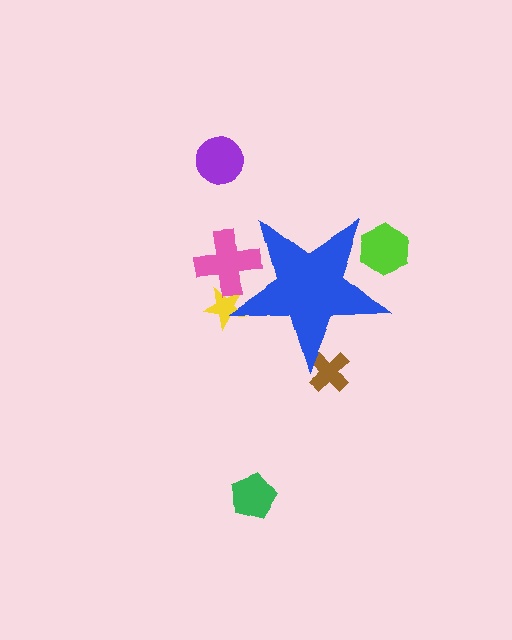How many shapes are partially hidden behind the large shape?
4 shapes are partially hidden.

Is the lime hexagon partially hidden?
Yes, the lime hexagon is partially hidden behind the blue star.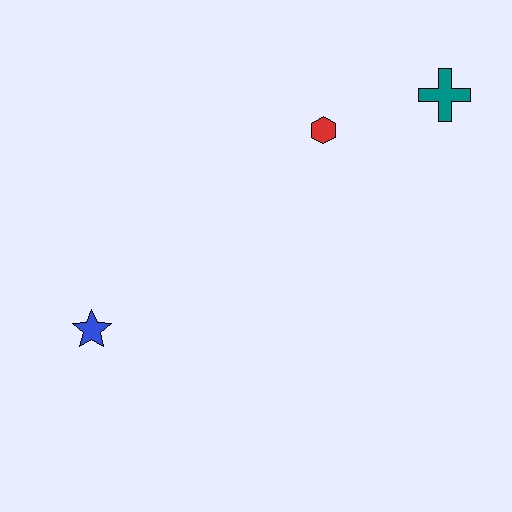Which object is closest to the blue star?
The red hexagon is closest to the blue star.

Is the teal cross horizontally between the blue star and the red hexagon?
No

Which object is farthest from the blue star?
The teal cross is farthest from the blue star.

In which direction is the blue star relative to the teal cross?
The blue star is to the left of the teal cross.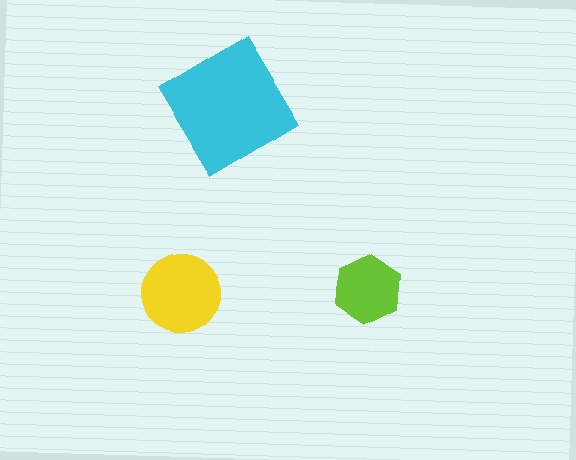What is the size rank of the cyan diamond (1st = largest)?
1st.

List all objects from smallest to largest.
The lime hexagon, the yellow circle, the cyan diamond.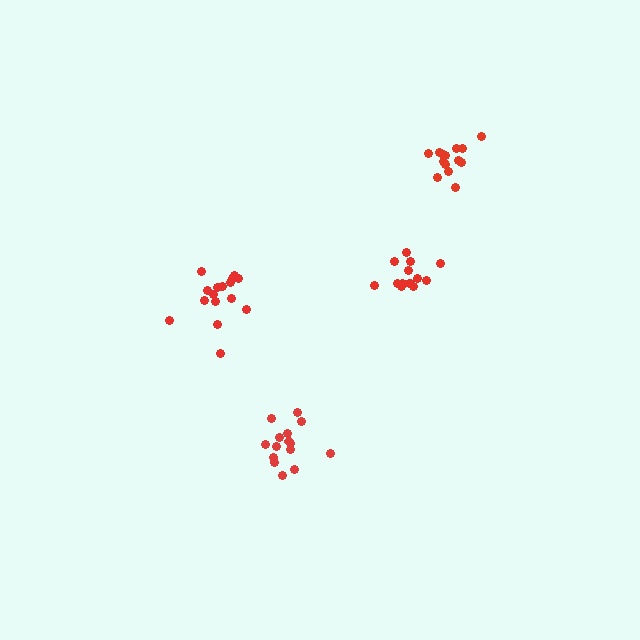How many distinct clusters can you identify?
There are 4 distinct clusters.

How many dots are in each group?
Group 1: 16 dots, Group 2: 14 dots, Group 3: 14 dots, Group 4: 15 dots (59 total).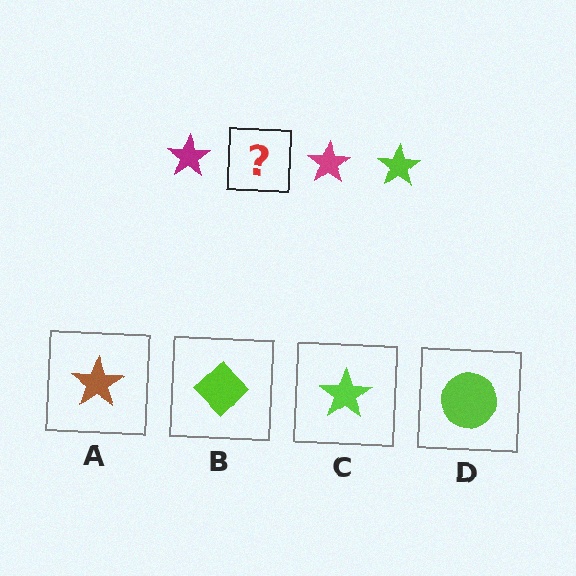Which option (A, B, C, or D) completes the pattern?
C.